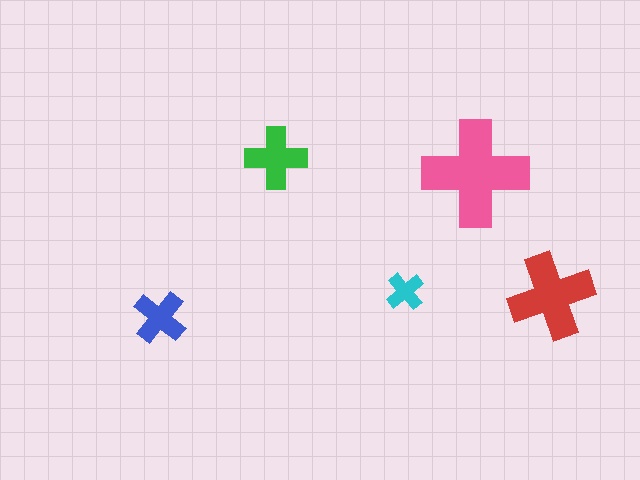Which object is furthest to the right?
The red cross is rightmost.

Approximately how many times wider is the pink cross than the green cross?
About 1.5 times wider.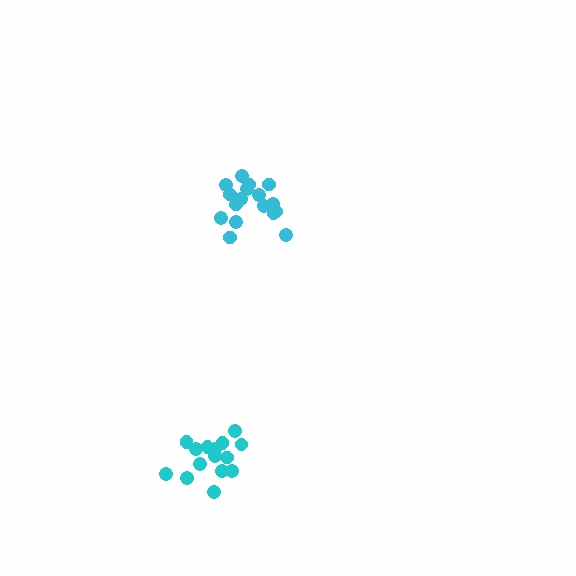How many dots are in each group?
Group 1: 15 dots, Group 2: 17 dots (32 total).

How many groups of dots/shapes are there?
There are 2 groups.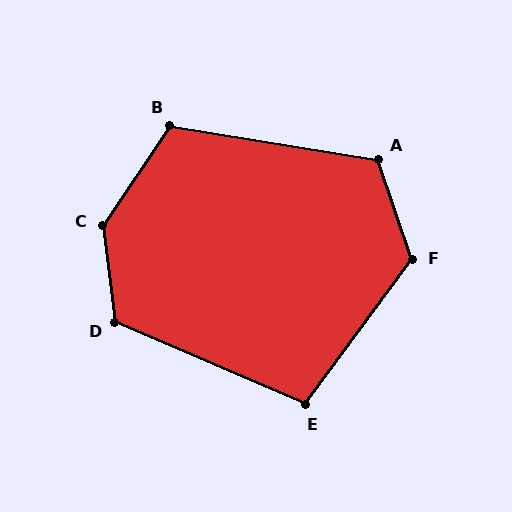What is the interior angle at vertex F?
Approximately 125 degrees (obtuse).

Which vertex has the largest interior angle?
C, at approximately 139 degrees.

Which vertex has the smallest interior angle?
E, at approximately 103 degrees.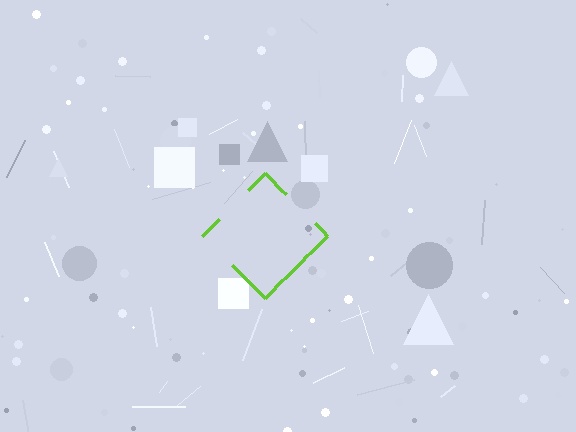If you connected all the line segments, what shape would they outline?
They would outline a diamond.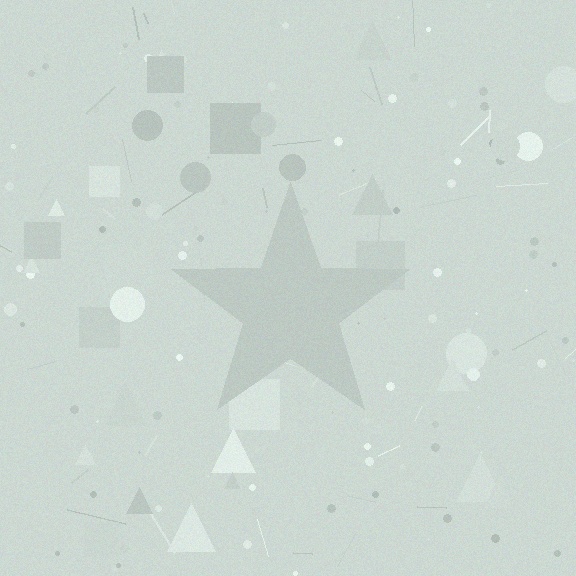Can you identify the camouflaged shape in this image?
The camouflaged shape is a star.